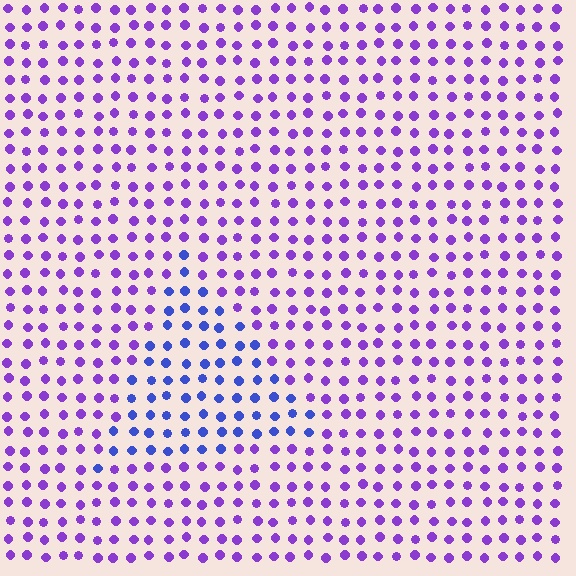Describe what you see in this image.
The image is filled with small purple elements in a uniform arrangement. A triangle-shaped region is visible where the elements are tinted to a slightly different hue, forming a subtle color boundary.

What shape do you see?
I see a triangle.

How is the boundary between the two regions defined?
The boundary is defined purely by a slight shift in hue (about 40 degrees). Spacing, size, and orientation are identical on both sides.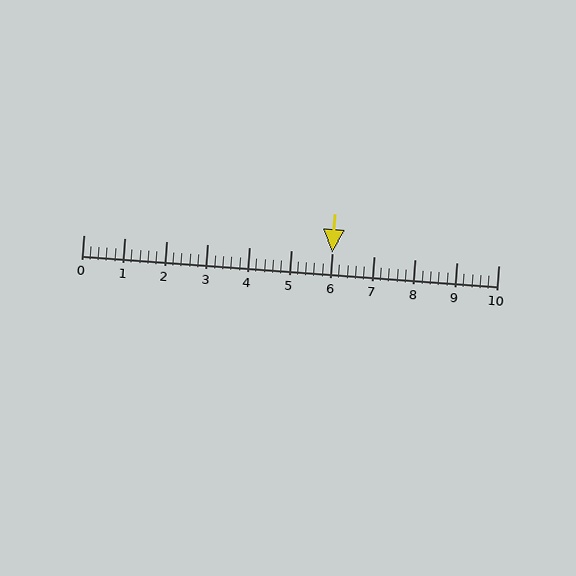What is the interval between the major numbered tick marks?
The major tick marks are spaced 1 units apart.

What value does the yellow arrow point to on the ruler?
The yellow arrow points to approximately 6.0.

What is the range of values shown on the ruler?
The ruler shows values from 0 to 10.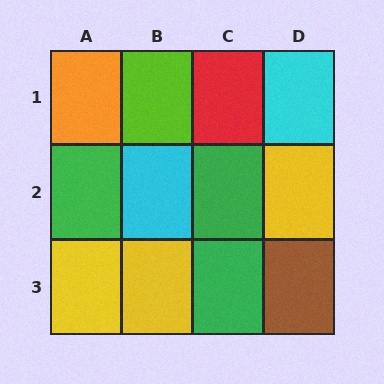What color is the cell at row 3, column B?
Yellow.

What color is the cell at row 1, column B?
Lime.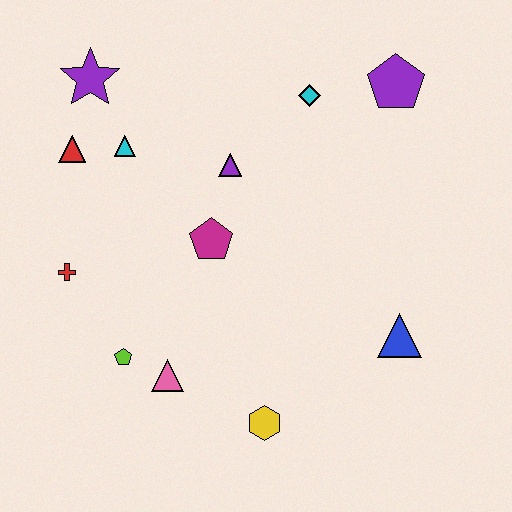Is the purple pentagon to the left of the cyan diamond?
No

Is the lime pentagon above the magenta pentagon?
No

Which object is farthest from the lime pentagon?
The purple pentagon is farthest from the lime pentagon.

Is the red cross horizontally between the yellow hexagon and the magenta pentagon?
No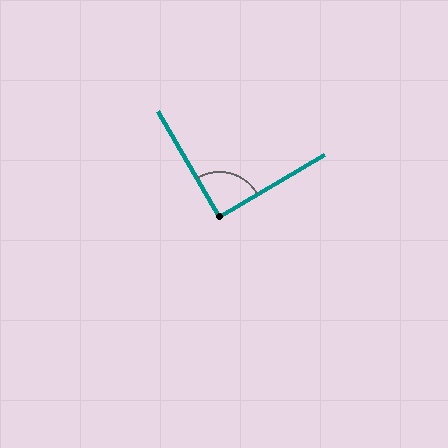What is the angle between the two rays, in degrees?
Approximately 90 degrees.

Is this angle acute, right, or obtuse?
It is approximately a right angle.